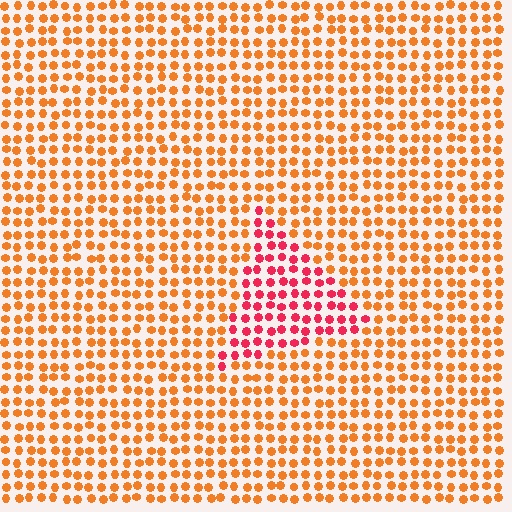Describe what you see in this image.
The image is filled with small orange elements in a uniform arrangement. A triangle-shaped region is visible where the elements are tinted to a slightly different hue, forming a subtle color boundary.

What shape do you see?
I see a triangle.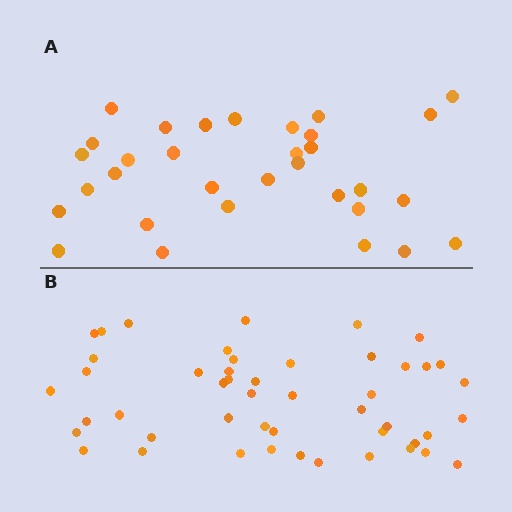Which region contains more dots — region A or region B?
Region B (the bottom region) has more dots.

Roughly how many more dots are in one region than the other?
Region B has approximately 15 more dots than region A.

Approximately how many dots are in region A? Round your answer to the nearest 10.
About 30 dots. (The exact count is 32, which rounds to 30.)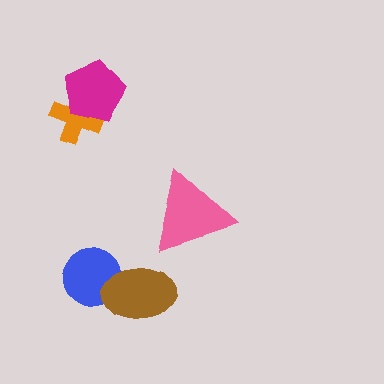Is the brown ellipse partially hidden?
No, no other shape covers it.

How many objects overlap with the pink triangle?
0 objects overlap with the pink triangle.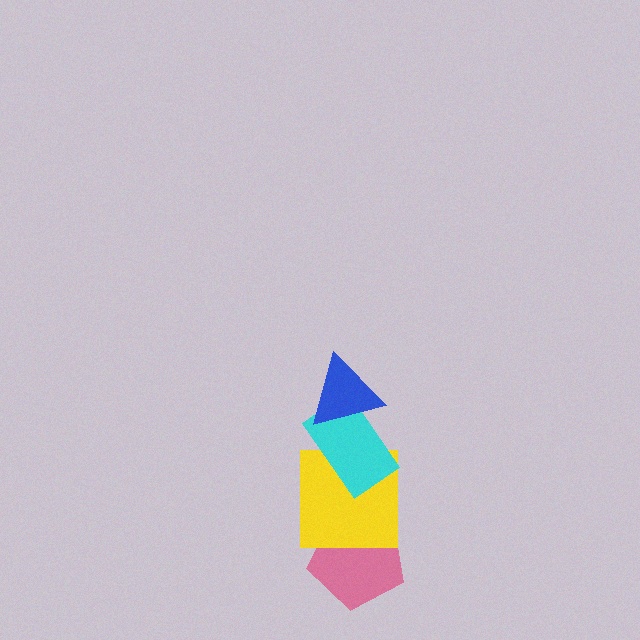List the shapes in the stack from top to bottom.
From top to bottom: the blue triangle, the cyan rectangle, the yellow square, the pink pentagon.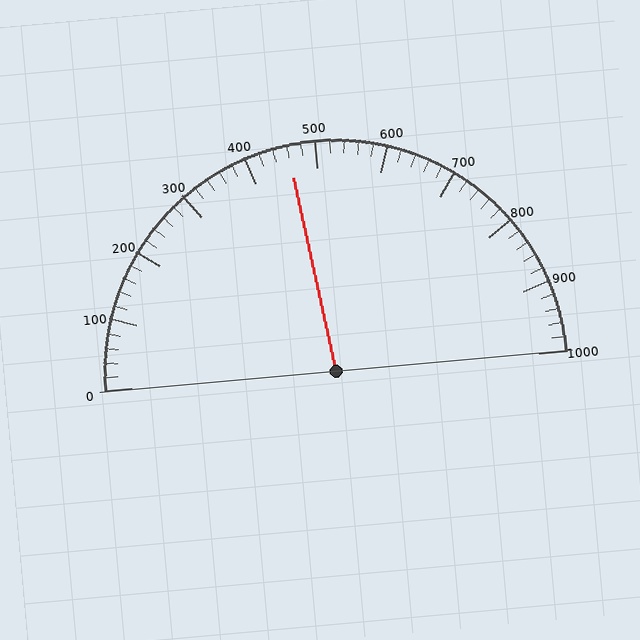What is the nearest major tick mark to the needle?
The nearest major tick mark is 500.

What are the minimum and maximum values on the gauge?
The gauge ranges from 0 to 1000.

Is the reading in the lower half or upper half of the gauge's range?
The reading is in the lower half of the range (0 to 1000).